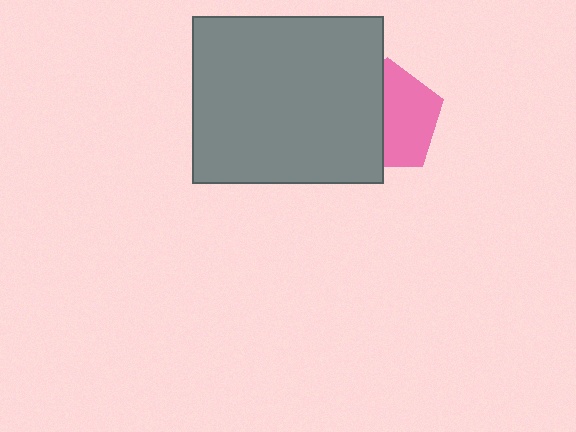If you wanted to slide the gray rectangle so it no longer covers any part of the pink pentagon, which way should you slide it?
Slide it left — that is the most direct way to separate the two shapes.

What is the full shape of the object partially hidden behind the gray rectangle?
The partially hidden object is a pink pentagon.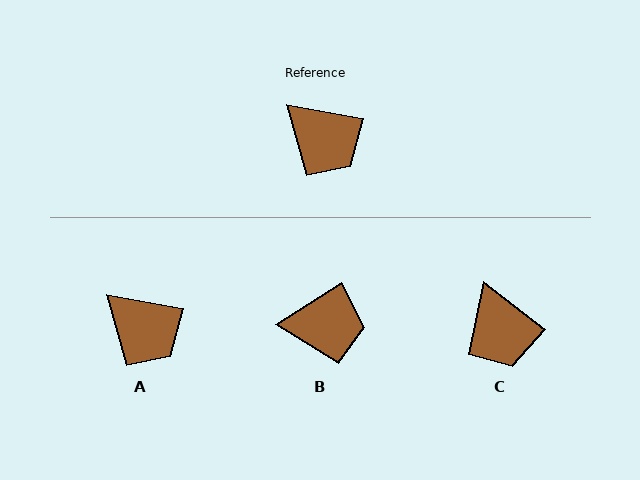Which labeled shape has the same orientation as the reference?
A.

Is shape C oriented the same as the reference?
No, it is off by about 27 degrees.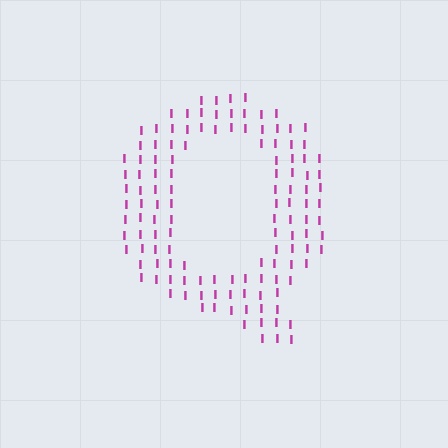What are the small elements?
The small elements are letter I's.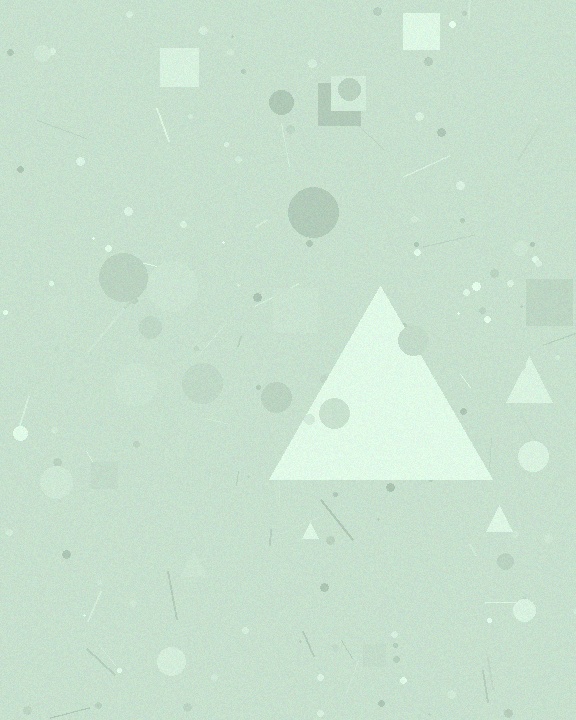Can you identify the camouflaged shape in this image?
The camouflaged shape is a triangle.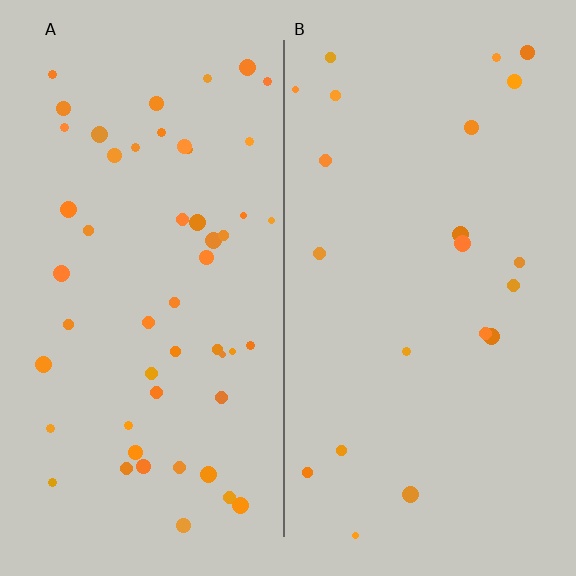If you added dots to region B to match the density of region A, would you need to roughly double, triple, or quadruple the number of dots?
Approximately double.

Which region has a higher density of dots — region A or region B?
A (the left).